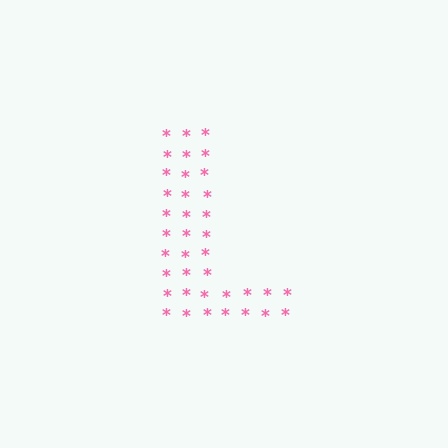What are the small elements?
The small elements are asterisks.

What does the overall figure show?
The overall figure shows the letter L.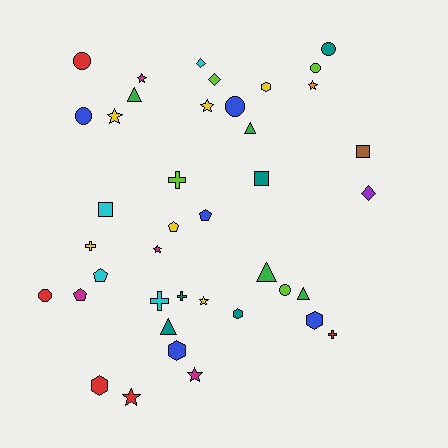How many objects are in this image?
There are 40 objects.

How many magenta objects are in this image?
There are 4 magenta objects.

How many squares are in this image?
There are 3 squares.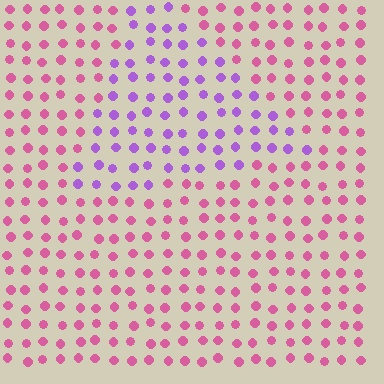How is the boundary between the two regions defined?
The boundary is defined purely by a slight shift in hue (about 50 degrees). Spacing, size, and orientation are identical on both sides.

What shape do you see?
I see a triangle.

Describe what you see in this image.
The image is filled with small pink elements in a uniform arrangement. A triangle-shaped region is visible where the elements are tinted to a slightly different hue, forming a subtle color boundary.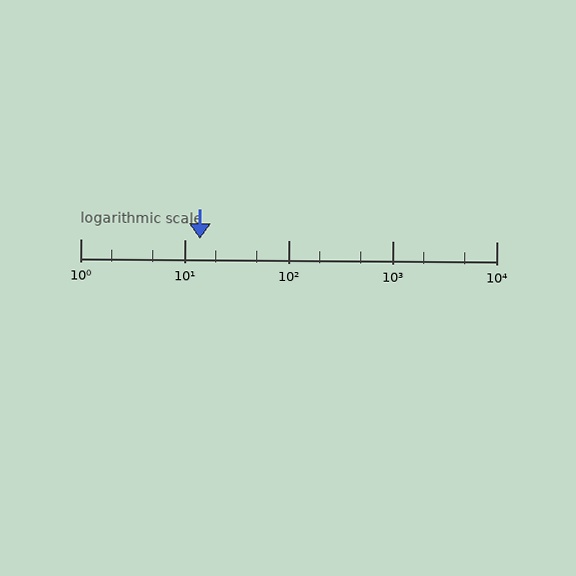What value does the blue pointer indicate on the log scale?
The pointer indicates approximately 14.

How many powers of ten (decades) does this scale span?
The scale spans 4 decades, from 1 to 10000.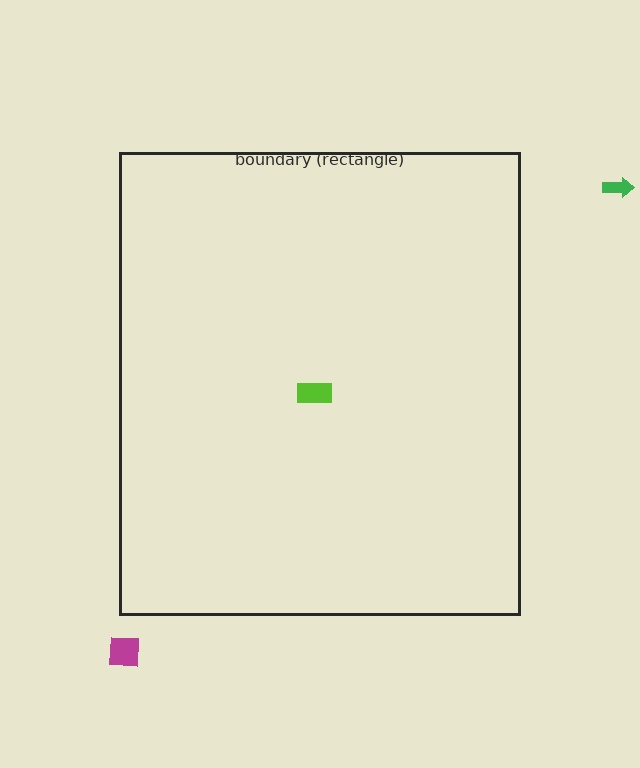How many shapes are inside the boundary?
1 inside, 2 outside.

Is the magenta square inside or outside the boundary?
Outside.